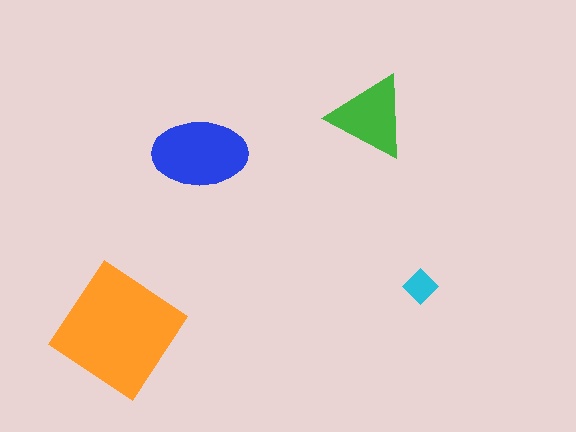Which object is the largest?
The orange diamond.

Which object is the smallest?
The cyan diamond.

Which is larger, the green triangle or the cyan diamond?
The green triangle.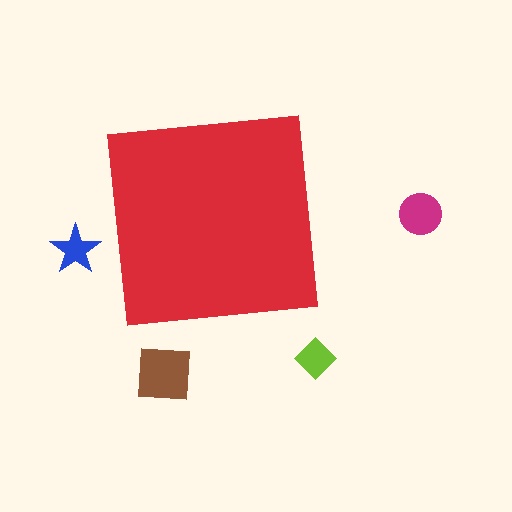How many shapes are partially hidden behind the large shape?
0 shapes are partially hidden.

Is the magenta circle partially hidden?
No, the magenta circle is fully visible.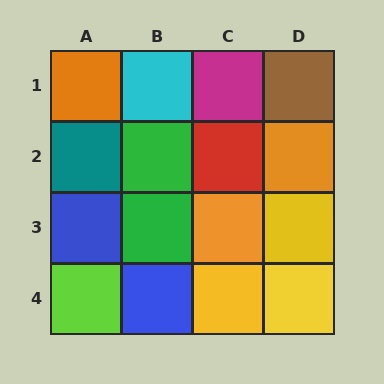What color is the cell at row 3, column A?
Blue.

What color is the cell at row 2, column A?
Teal.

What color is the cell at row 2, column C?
Red.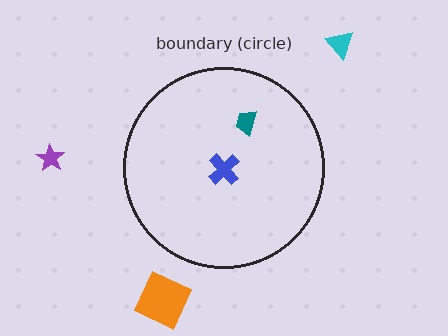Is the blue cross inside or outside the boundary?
Inside.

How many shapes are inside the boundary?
2 inside, 3 outside.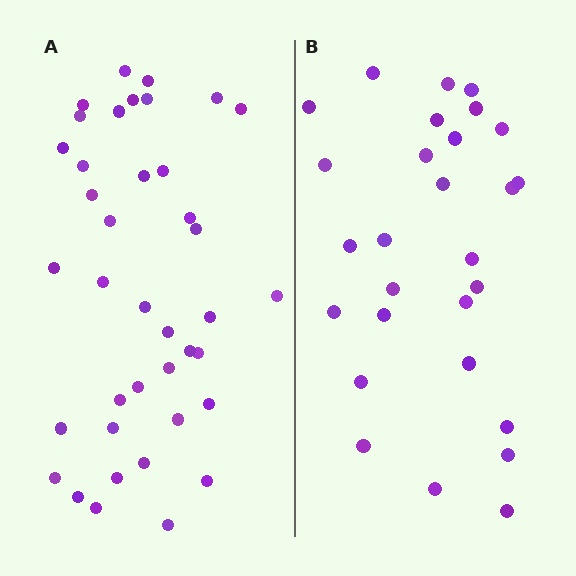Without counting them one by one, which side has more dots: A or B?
Region A (the left region) has more dots.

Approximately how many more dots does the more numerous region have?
Region A has roughly 12 or so more dots than region B.